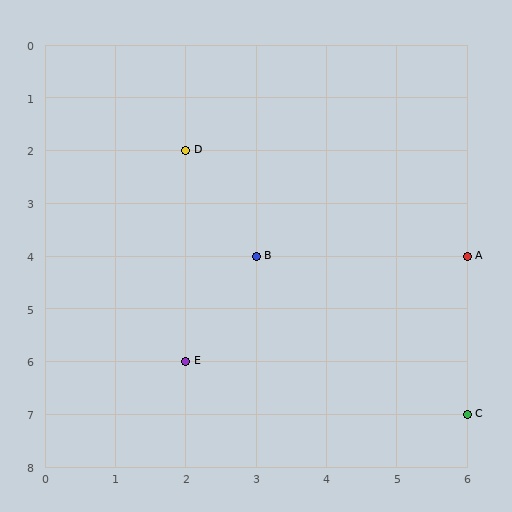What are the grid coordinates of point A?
Point A is at grid coordinates (6, 4).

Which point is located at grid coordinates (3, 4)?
Point B is at (3, 4).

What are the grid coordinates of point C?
Point C is at grid coordinates (6, 7).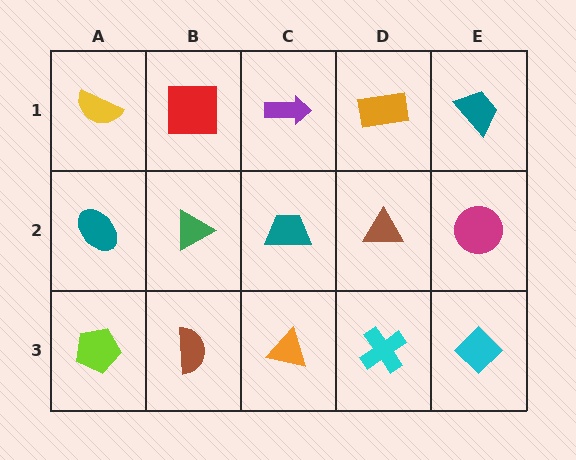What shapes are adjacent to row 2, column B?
A red square (row 1, column B), a brown semicircle (row 3, column B), a teal ellipse (row 2, column A), a teal trapezoid (row 2, column C).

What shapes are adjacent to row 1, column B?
A green triangle (row 2, column B), a yellow semicircle (row 1, column A), a purple arrow (row 1, column C).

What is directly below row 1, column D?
A brown triangle.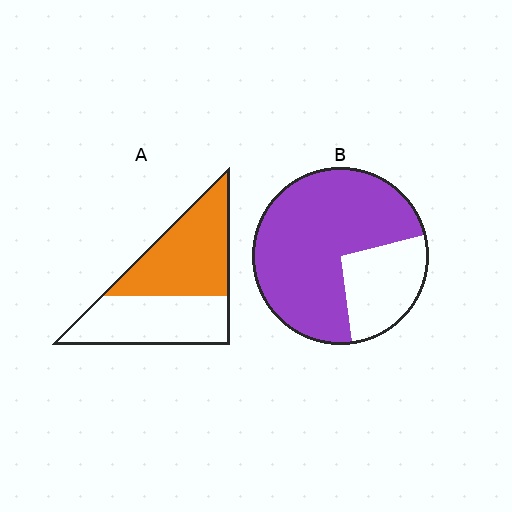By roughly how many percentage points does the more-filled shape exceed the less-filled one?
By roughly 20 percentage points (B over A).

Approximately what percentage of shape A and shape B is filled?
A is approximately 55% and B is approximately 75%.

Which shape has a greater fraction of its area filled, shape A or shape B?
Shape B.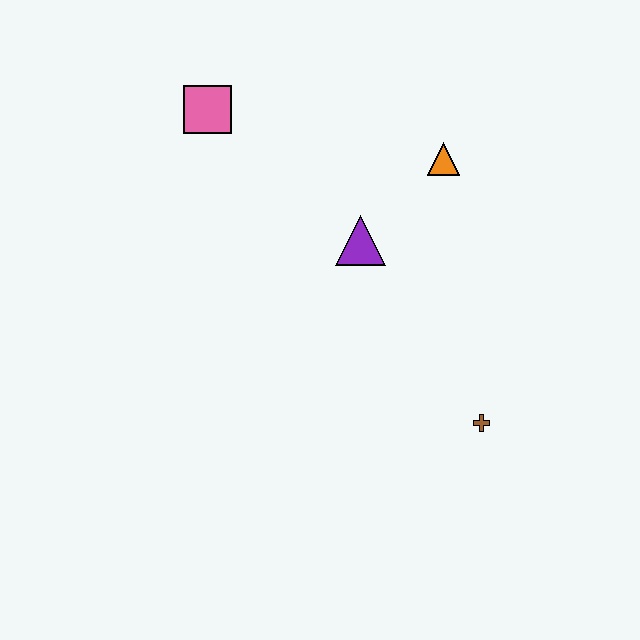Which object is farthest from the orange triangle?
The brown cross is farthest from the orange triangle.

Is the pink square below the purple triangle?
No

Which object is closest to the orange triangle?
The purple triangle is closest to the orange triangle.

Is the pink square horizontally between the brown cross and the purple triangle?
No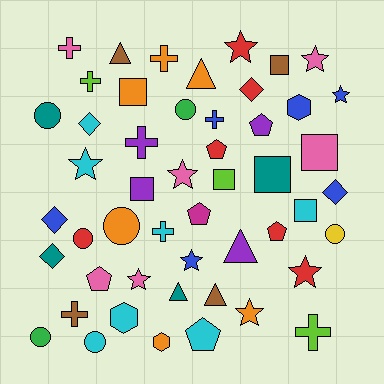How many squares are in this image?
There are 7 squares.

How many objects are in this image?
There are 50 objects.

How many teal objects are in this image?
There are 4 teal objects.